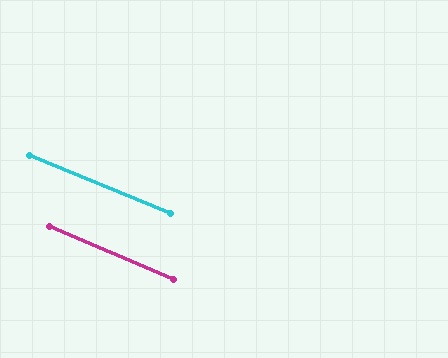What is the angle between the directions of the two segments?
Approximately 1 degree.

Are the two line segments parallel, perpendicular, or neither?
Parallel — their directions differ by only 0.9°.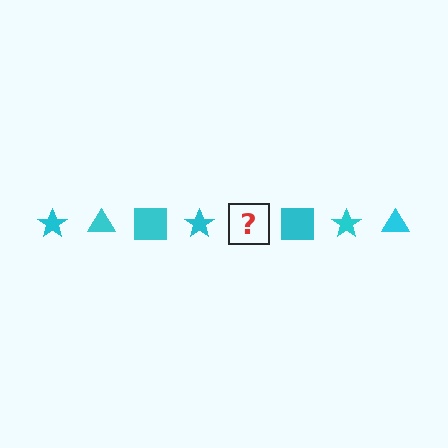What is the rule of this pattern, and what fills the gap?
The rule is that the pattern cycles through star, triangle, square shapes in cyan. The gap should be filled with a cyan triangle.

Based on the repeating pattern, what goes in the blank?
The blank should be a cyan triangle.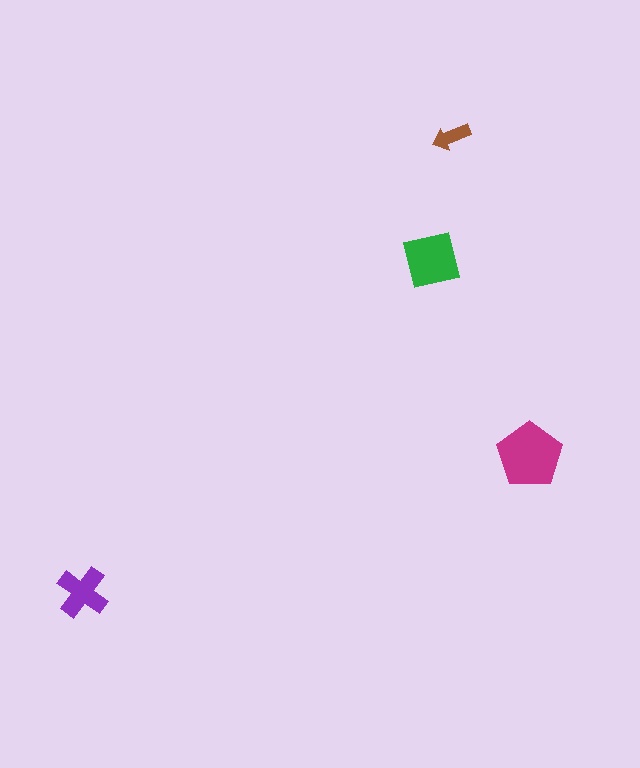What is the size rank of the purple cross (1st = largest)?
3rd.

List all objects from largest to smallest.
The magenta pentagon, the green square, the purple cross, the brown arrow.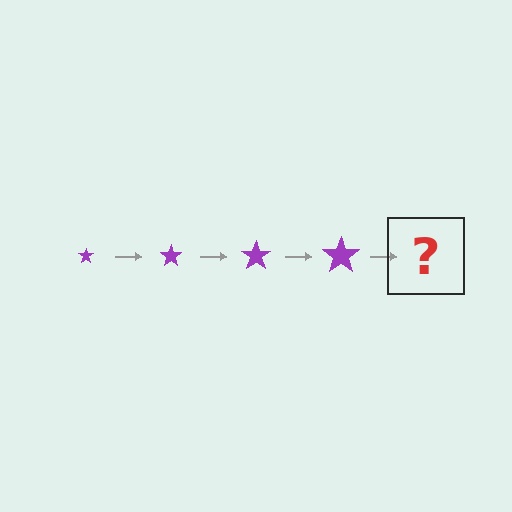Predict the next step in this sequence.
The next step is a purple star, larger than the previous one.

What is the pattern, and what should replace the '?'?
The pattern is that the star gets progressively larger each step. The '?' should be a purple star, larger than the previous one.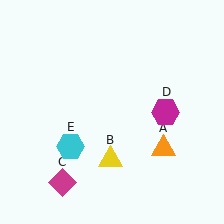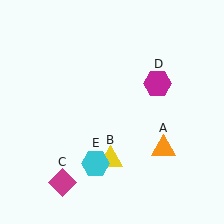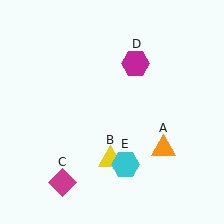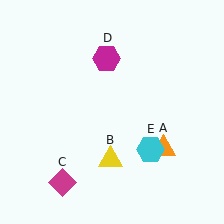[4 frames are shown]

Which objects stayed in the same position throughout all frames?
Orange triangle (object A) and yellow triangle (object B) and magenta diamond (object C) remained stationary.